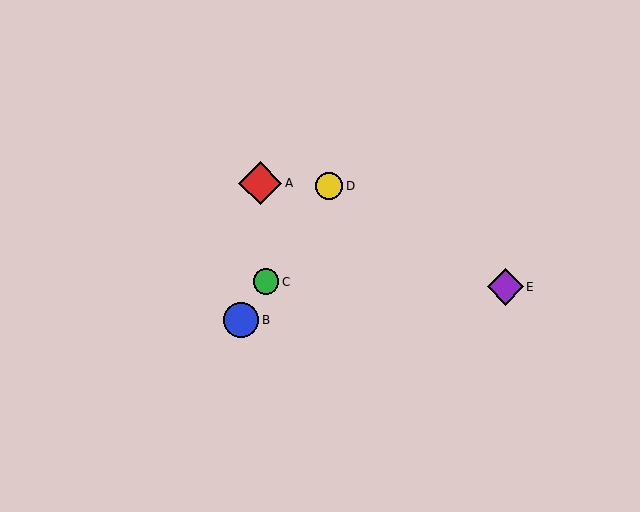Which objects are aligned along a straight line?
Objects B, C, D are aligned along a straight line.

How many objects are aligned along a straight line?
3 objects (B, C, D) are aligned along a straight line.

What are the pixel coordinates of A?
Object A is at (260, 183).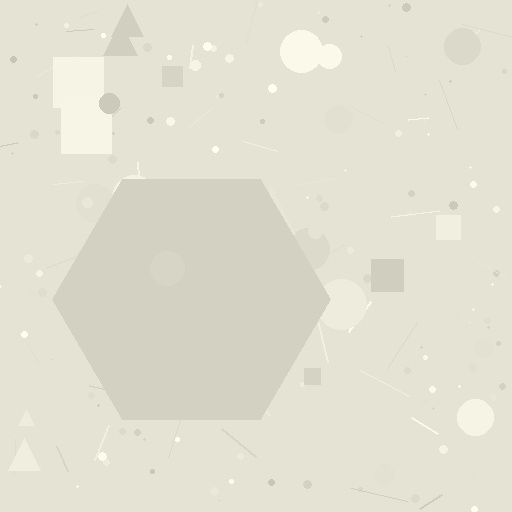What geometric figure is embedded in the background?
A hexagon is embedded in the background.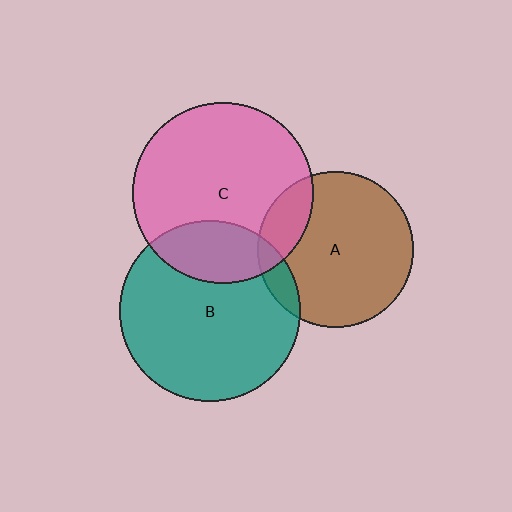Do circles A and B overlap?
Yes.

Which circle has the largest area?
Circle B (teal).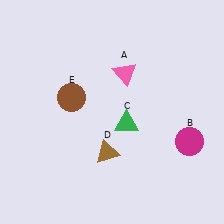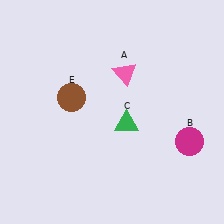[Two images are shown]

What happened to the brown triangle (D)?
The brown triangle (D) was removed in Image 2. It was in the bottom-left area of Image 1.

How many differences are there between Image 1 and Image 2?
There is 1 difference between the two images.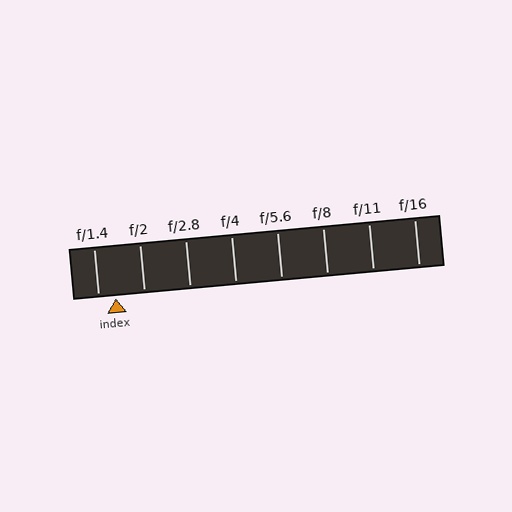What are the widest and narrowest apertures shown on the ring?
The widest aperture shown is f/1.4 and the narrowest is f/16.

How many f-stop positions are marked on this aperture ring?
There are 8 f-stop positions marked.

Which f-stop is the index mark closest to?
The index mark is closest to f/1.4.